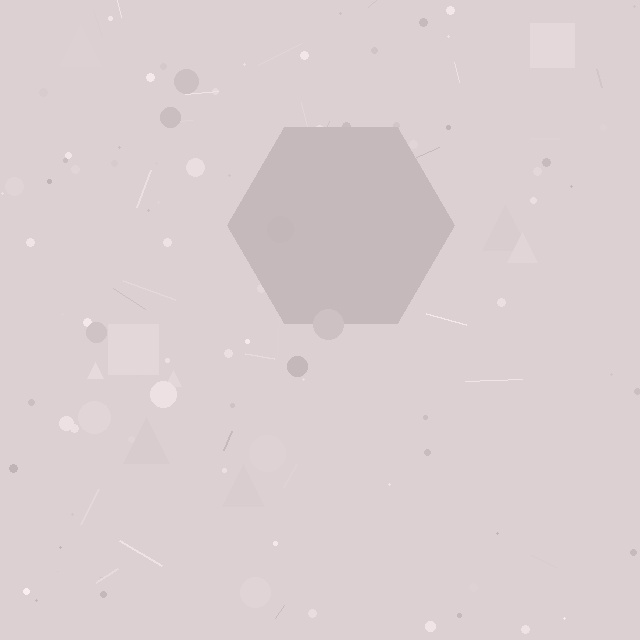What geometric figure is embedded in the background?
A hexagon is embedded in the background.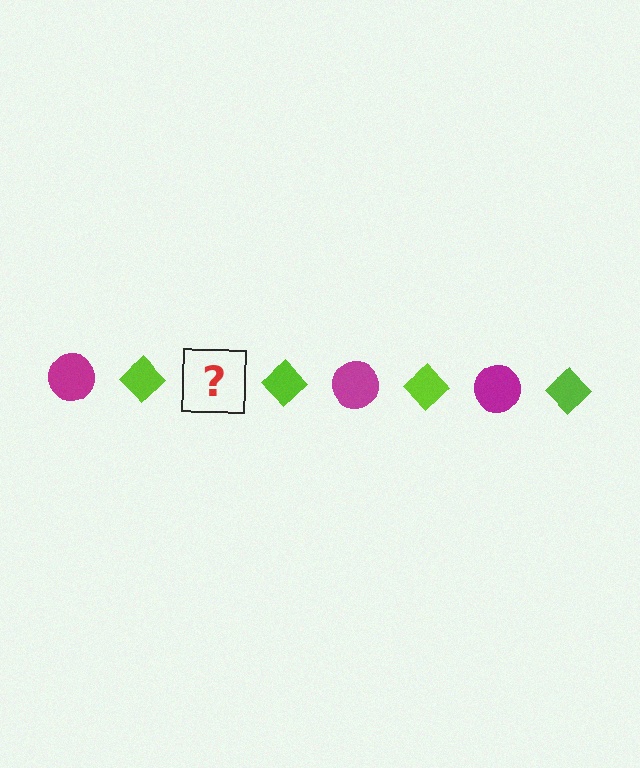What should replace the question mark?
The question mark should be replaced with a magenta circle.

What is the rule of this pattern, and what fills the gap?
The rule is that the pattern alternates between magenta circle and lime diamond. The gap should be filled with a magenta circle.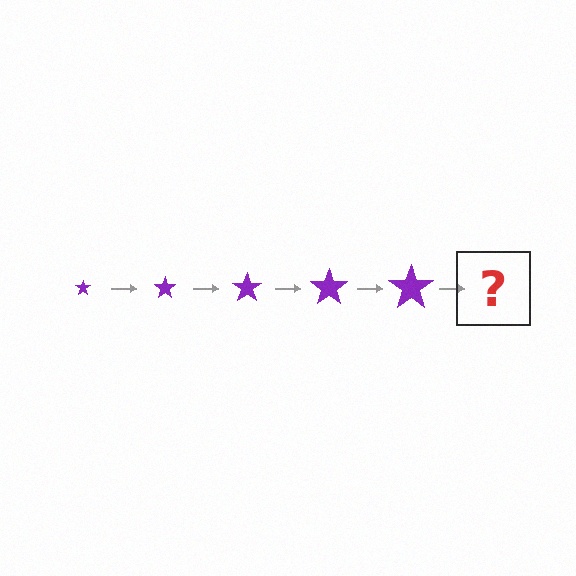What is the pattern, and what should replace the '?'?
The pattern is that the star gets progressively larger each step. The '?' should be a purple star, larger than the previous one.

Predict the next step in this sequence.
The next step is a purple star, larger than the previous one.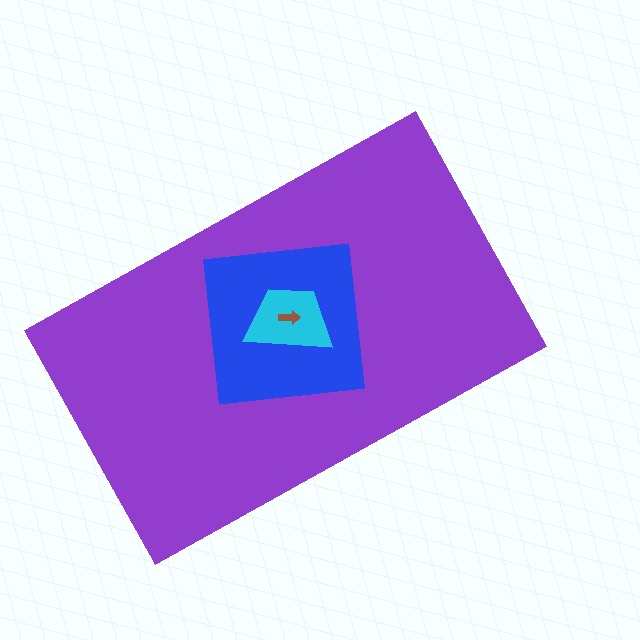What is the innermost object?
The brown arrow.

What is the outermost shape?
The purple rectangle.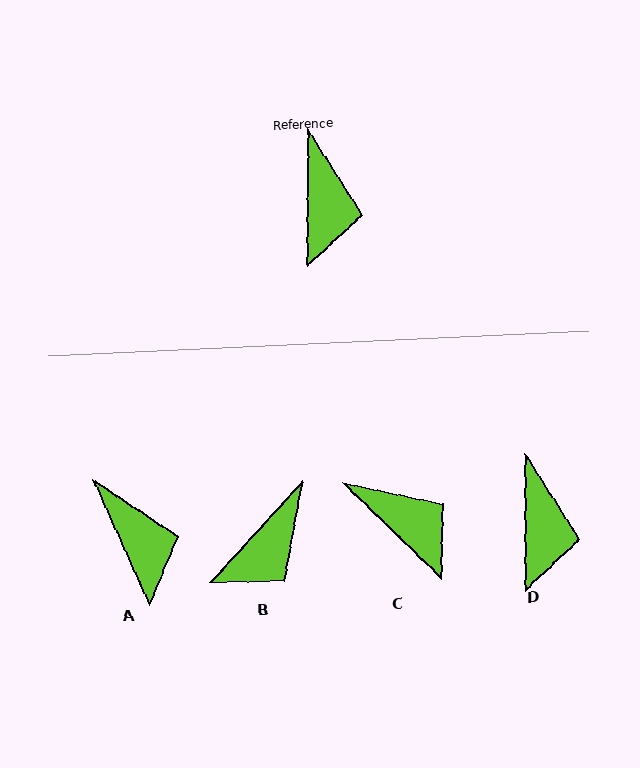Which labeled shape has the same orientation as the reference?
D.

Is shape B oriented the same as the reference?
No, it is off by about 42 degrees.